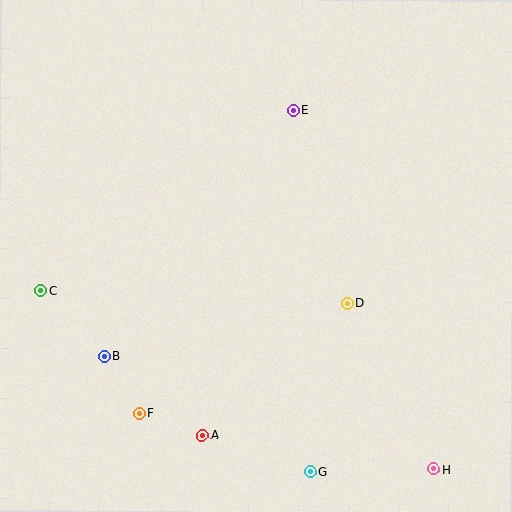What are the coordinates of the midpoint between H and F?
The midpoint between H and F is at (287, 441).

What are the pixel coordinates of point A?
Point A is at (203, 435).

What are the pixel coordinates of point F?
Point F is at (139, 413).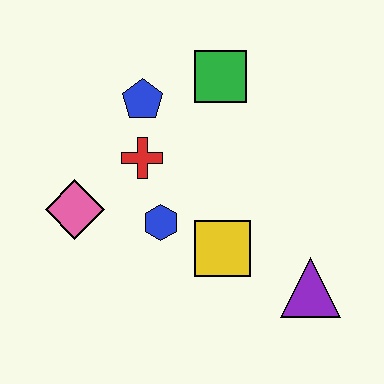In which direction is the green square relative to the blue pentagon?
The green square is to the right of the blue pentagon.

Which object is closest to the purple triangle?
The yellow square is closest to the purple triangle.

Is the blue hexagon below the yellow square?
No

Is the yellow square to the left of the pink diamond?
No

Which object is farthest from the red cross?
The purple triangle is farthest from the red cross.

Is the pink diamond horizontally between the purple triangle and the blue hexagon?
No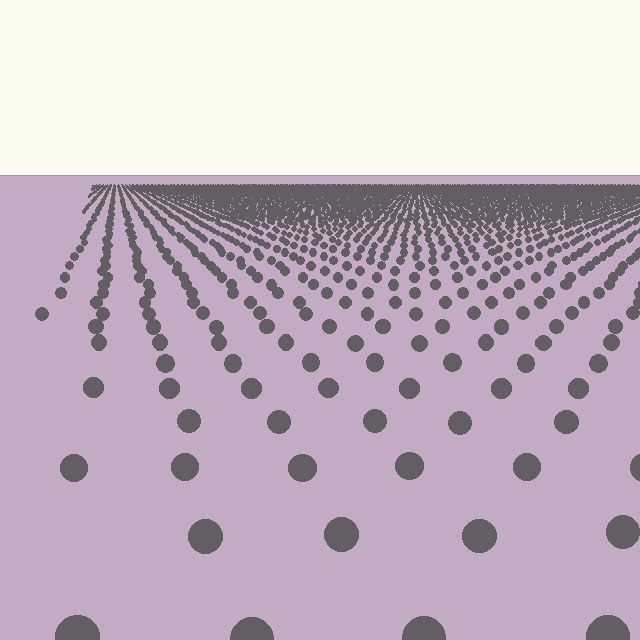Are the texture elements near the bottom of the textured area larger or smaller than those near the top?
Larger. Near the bottom, elements are closer to the viewer and appear at a bigger on-screen size.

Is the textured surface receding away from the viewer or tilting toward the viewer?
The surface is receding away from the viewer. Texture elements get smaller and denser toward the top.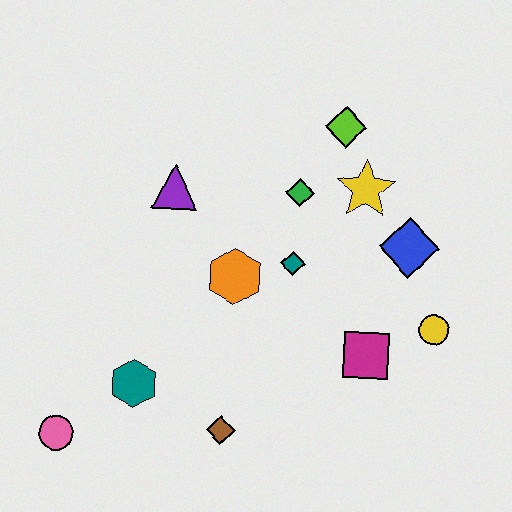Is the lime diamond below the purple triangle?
No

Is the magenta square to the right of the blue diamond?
No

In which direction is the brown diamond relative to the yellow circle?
The brown diamond is to the left of the yellow circle.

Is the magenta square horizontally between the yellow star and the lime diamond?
No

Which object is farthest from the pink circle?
The lime diamond is farthest from the pink circle.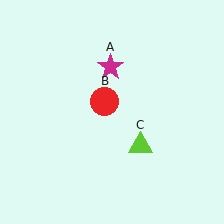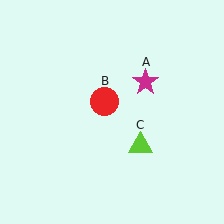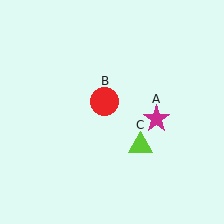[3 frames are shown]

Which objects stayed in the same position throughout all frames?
Red circle (object B) and lime triangle (object C) remained stationary.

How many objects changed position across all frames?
1 object changed position: magenta star (object A).